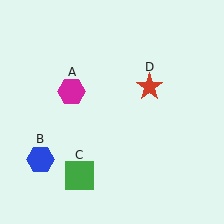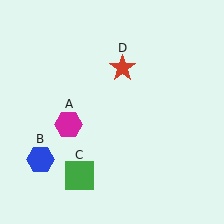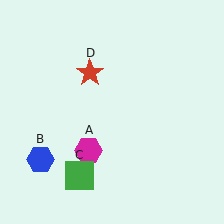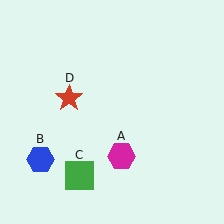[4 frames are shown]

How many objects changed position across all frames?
2 objects changed position: magenta hexagon (object A), red star (object D).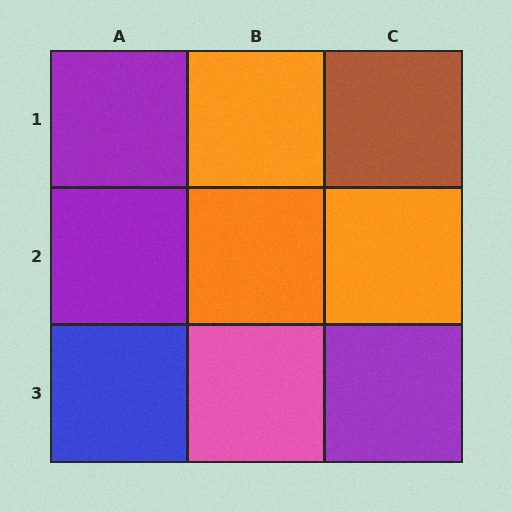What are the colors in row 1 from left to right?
Purple, orange, brown.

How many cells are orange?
3 cells are orange.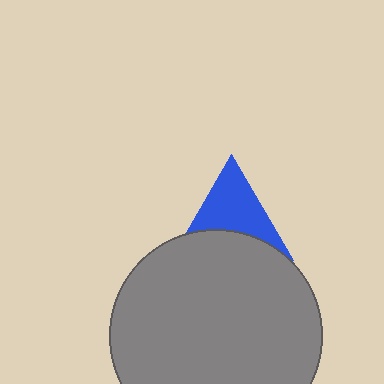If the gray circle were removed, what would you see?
You would see the complete blue triangle.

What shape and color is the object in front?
The object in front is a gray circle.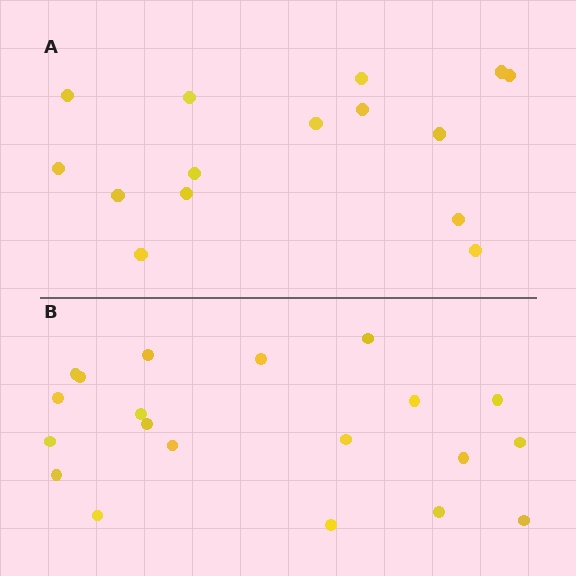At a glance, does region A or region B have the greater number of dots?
Region B (the bottom region) has more dots.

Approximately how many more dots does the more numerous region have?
Region B has about 5 more dots than region A.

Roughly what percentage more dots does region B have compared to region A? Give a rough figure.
About 35% more.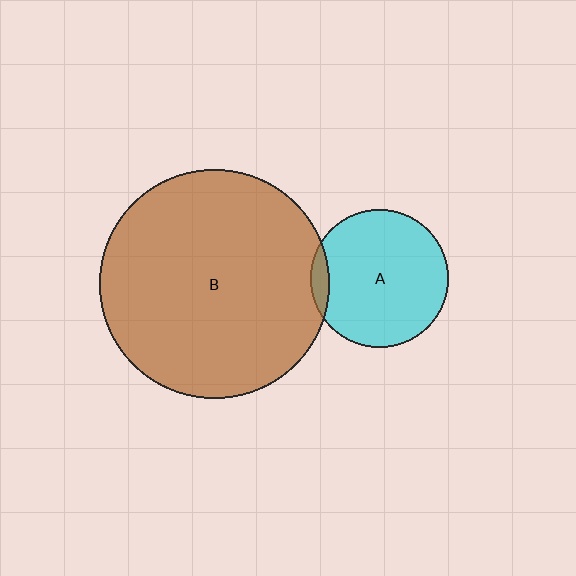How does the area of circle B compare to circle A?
Approximately 2.8 times.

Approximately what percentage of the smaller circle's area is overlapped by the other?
Approximately 5%.